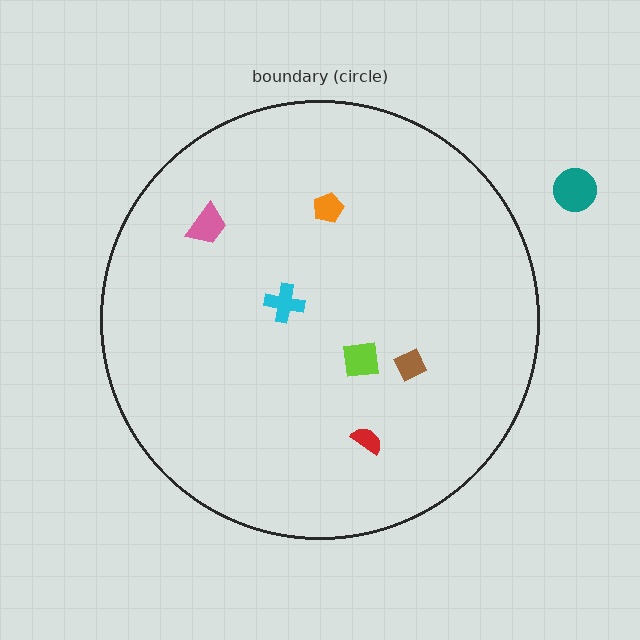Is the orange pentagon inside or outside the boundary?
Inside.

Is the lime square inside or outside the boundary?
Inside.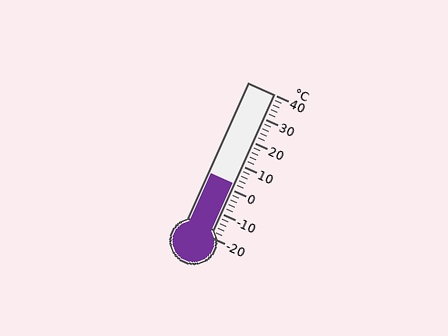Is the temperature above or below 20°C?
The temperature is below 20°C.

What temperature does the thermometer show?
The thermometer shows approximately 2°C.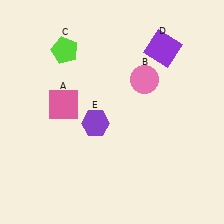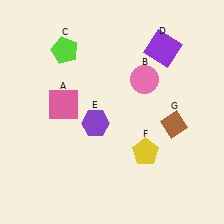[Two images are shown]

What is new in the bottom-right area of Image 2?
A brown diamond (G) was added in the bottom-right area of Image 2.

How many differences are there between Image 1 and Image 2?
There are 2 differences between the two images.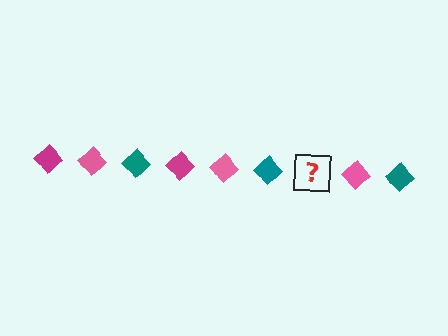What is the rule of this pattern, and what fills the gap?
The rule is that the pattern cycles through magenta, pink, teal diamonds. The gap should be filled with a magenta diamond.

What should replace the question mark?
The question mark should be replaced with a magenta diamond.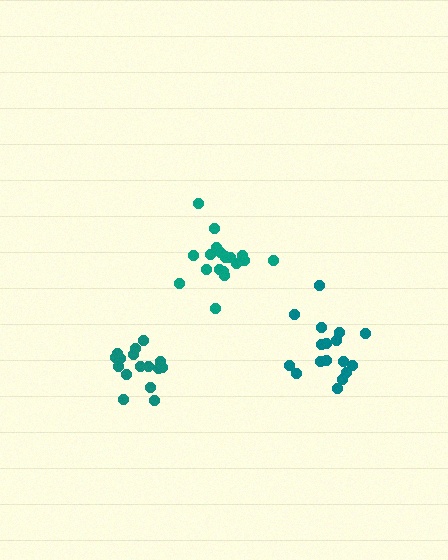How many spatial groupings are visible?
There are 3 spatial groupings.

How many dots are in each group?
Group 1: 17 dots, Group 2: 19 dots, Group 3: 17 dots (53 total).